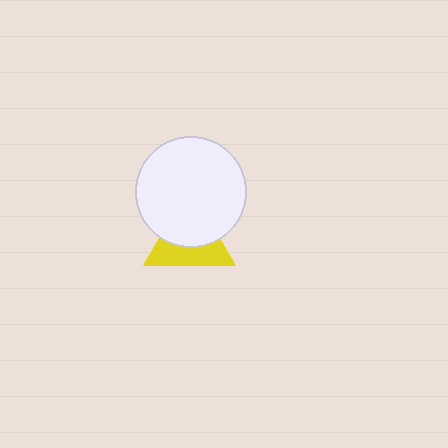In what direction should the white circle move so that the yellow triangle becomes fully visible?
The white circle should move up. That is the shortest direction to clear the overlap and leave the yellow triangle fully visible.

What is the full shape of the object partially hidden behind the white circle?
The partially hidden object is a yellow triangle.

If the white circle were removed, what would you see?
You would see the complete yellow triangle.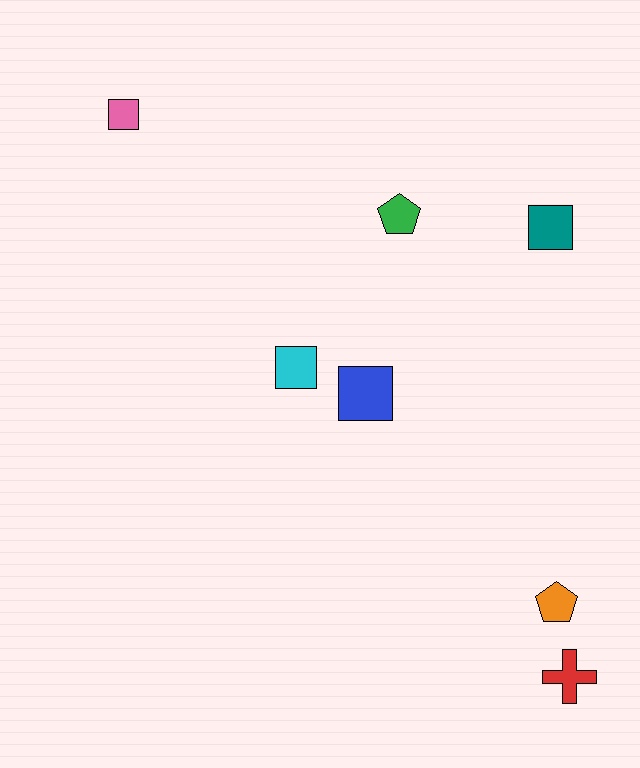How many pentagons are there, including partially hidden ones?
There are 2 pentagons.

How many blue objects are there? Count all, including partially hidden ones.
There is 1 blue object.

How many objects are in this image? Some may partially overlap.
There are 7 objects.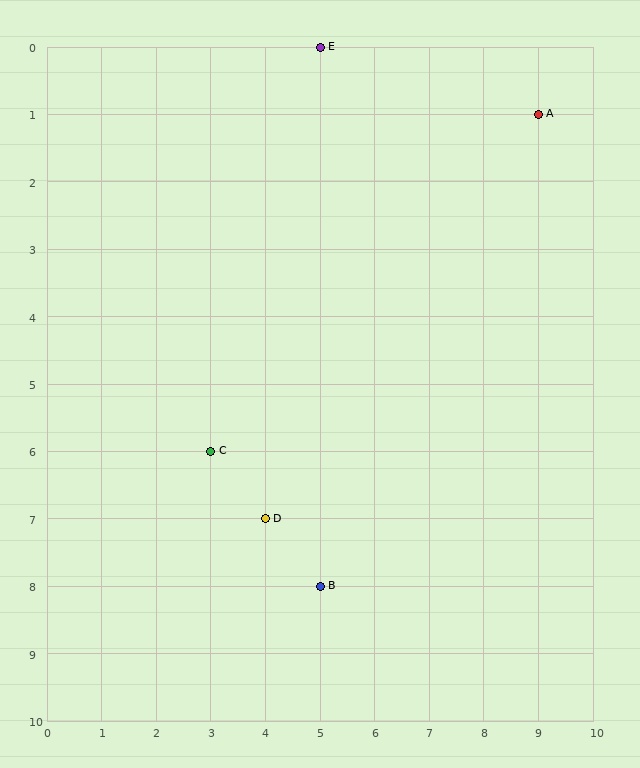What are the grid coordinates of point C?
Point C is at grid coordinates (3, 6).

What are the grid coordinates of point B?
Point B is at grid coordinates (5, 8).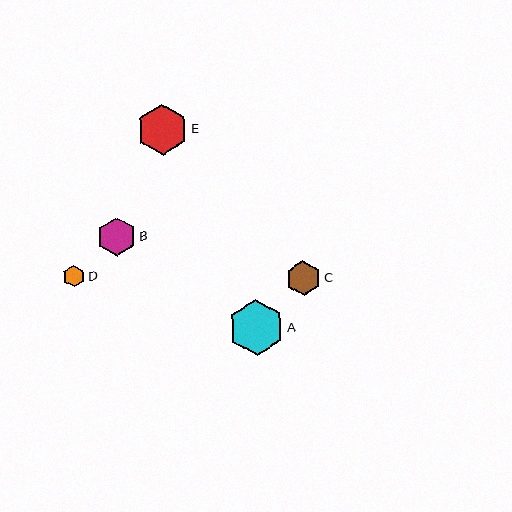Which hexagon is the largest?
Hexagon A is the largest with a size of approximately 56 pixels.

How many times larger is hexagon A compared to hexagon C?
Hexagon A is approximately 1.6 times the size of hexagon C.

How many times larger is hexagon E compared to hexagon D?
Hexagon E is approximately 2.4 times the size of hexagon D.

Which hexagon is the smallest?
Hexagon D is the smallest with a size of approximately 21 pixels.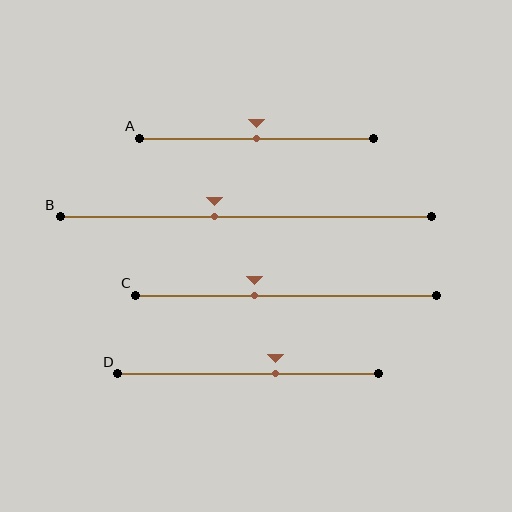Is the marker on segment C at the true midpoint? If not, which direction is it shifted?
No, the marker on segment C is shifted to the left by about 10% of the segment length.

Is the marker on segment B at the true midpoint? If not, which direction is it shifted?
No, the marker on segment B is shifted to the left by about 9% of the segment length.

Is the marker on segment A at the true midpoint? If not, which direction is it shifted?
Yes, the marker on segment A is at the true midpoint.